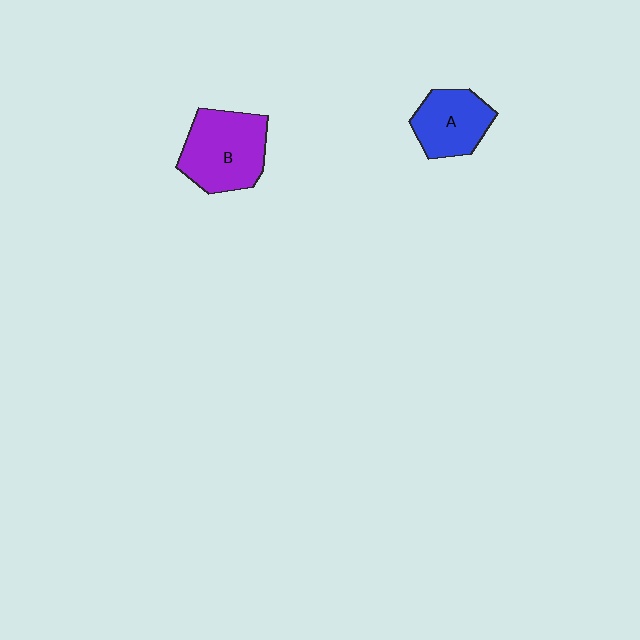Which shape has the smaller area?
Shape A (blue).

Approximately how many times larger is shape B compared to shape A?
Approximately 1.4 times.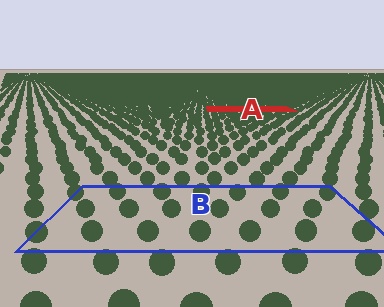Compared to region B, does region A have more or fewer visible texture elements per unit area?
Region A has more texture elements per unit area — they are packed more densely because it is farther away.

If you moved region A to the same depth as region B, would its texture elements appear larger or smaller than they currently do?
They would appear larger. At a closer depth, the same texture elements are projected at a bigger on-screen size.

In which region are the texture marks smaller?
The texture marks are smaller in region A, because it is farther away.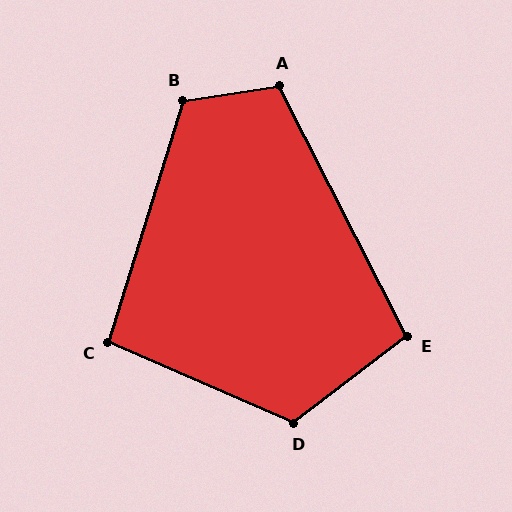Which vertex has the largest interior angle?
D, at approximately 119 degrees.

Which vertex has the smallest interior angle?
C, at approximately 96 degrees.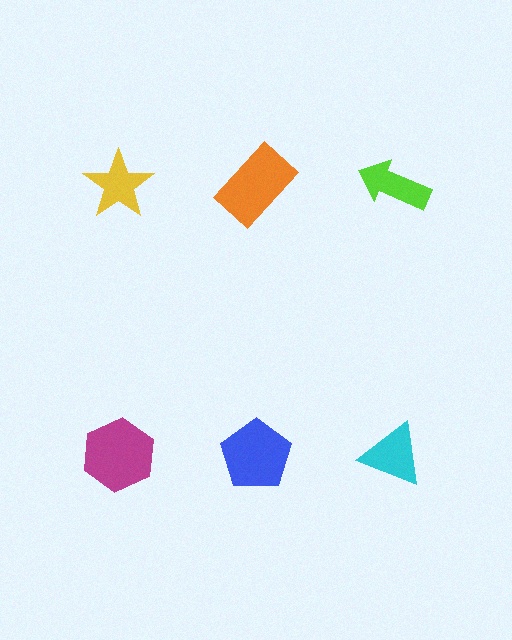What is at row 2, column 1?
A magenta hexagon.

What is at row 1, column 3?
A lime arrow.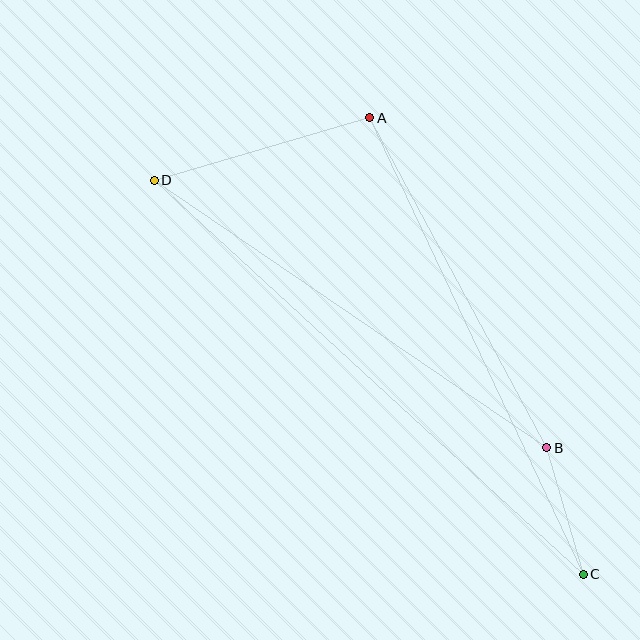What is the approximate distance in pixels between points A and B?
The distance between A and B is approximately 374 pixels.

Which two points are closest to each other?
Points B and C are closest to each other.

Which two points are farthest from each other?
Points C and D are farthest from each other.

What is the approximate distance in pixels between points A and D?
The distance between A and D is approximately 225 pixels.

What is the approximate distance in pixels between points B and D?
The distance between B and D is approximately 475 pixels.